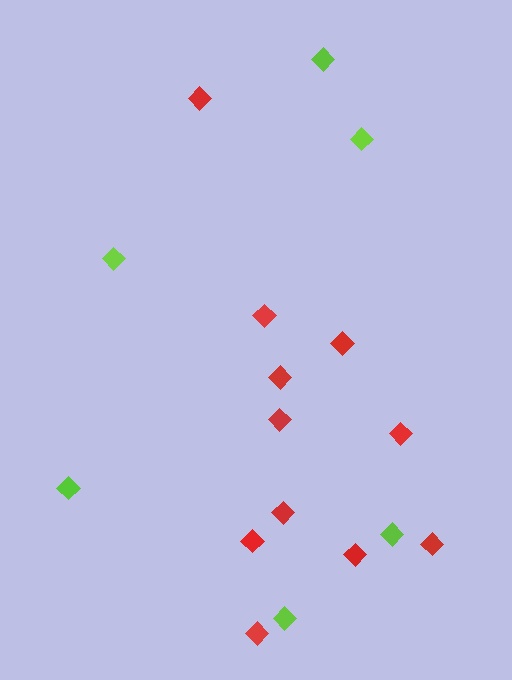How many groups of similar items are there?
There are 2 groups: one group of lime diamonds (6) and one group of red diamonds (11).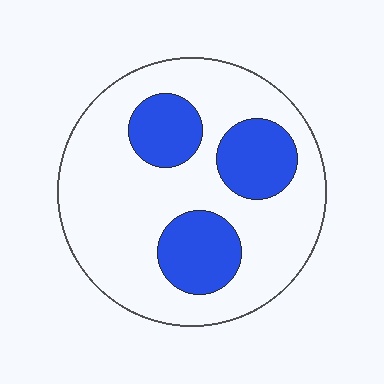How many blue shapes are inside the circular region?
3.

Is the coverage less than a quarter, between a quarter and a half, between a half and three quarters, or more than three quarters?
Between a quarter and a half.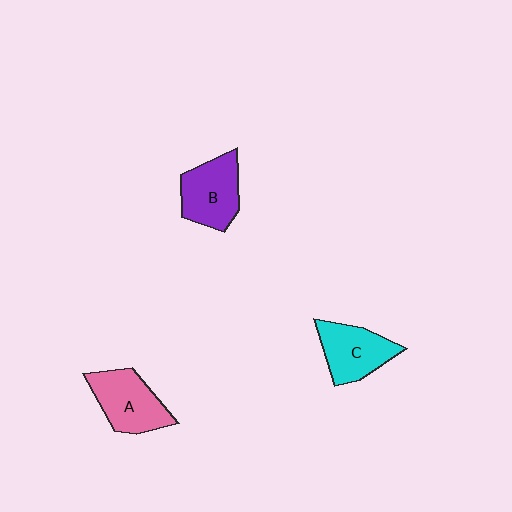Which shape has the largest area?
Shape A (pink).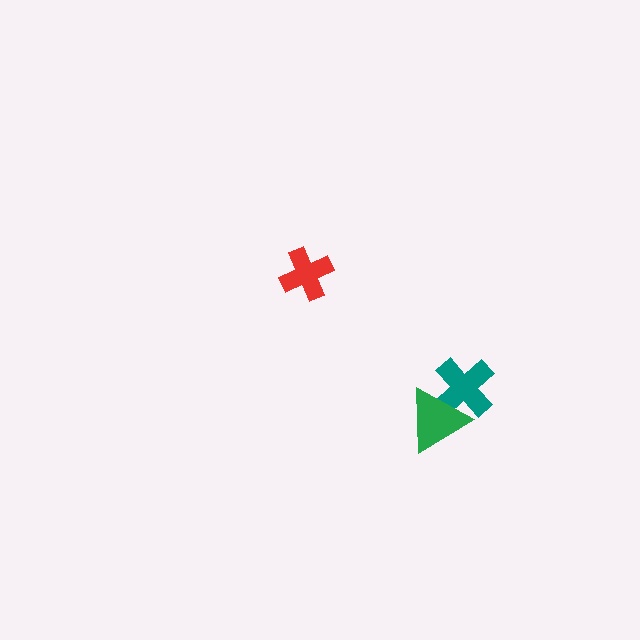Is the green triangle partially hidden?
No, no other shape covers it.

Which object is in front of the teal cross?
The green triangle is in front of the teal cross.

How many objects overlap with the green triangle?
1 object overlaps with the green triangle.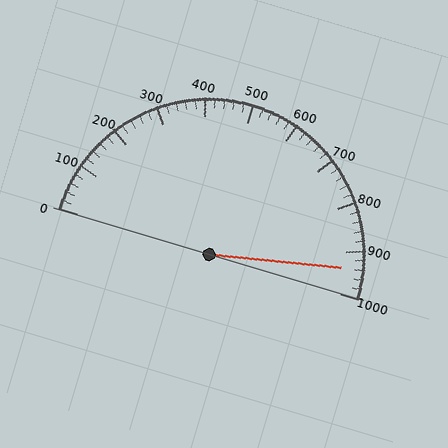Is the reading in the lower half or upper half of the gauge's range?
The reading is in the upper half of the range (0 to 1000).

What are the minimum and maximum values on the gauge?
The gauge ranges from 0 to 1000.